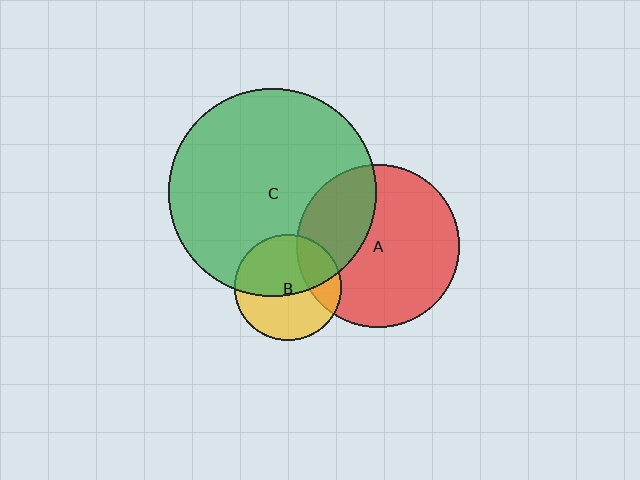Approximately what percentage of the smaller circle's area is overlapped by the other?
Approximately 25%.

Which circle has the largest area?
Circle C (green).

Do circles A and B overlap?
Yes.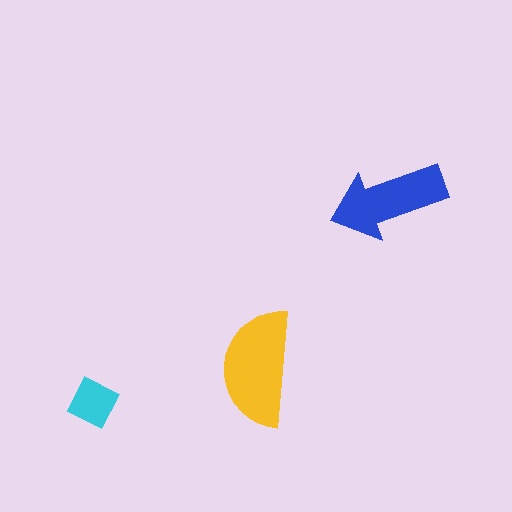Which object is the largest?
The yellow semicircle.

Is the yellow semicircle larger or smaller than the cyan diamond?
Larger.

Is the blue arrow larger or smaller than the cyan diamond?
Larger.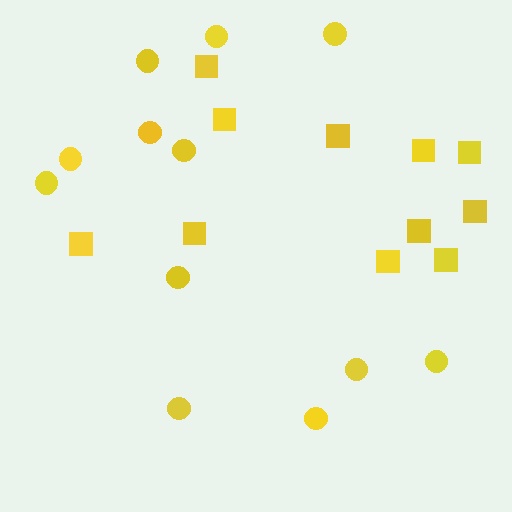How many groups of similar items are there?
There are 2 groups: one group of circles (12) and one group of squares (11).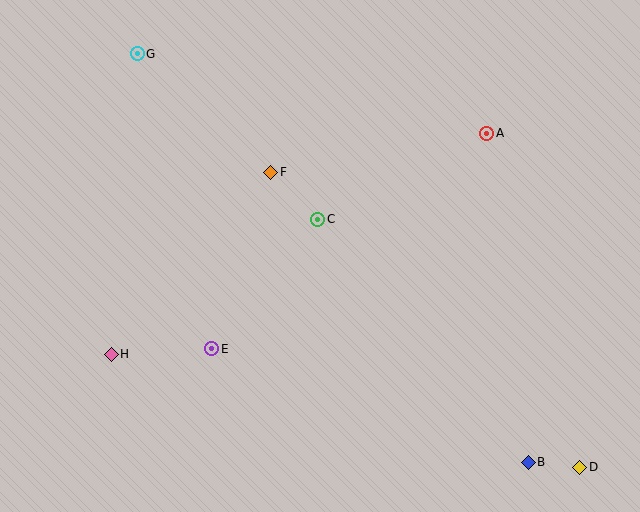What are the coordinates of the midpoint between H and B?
The midpoint between H and B is at (320, 408).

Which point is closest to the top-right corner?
Point A is closest to the top-right corner.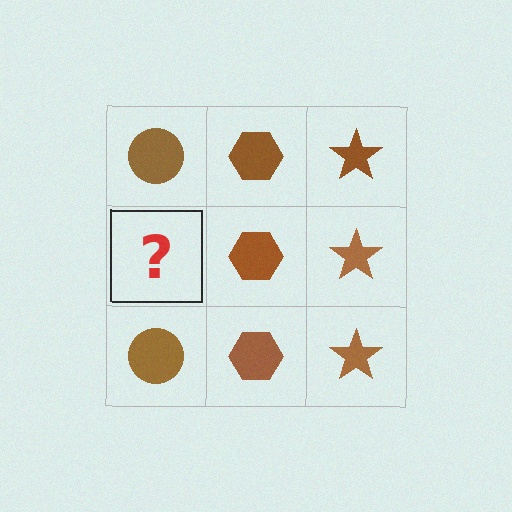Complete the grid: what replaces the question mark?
The question mark should be replaced with a brown circle.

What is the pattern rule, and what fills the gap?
The rule is that each column has a consistent shape. The gap should be filled with a brown circle.